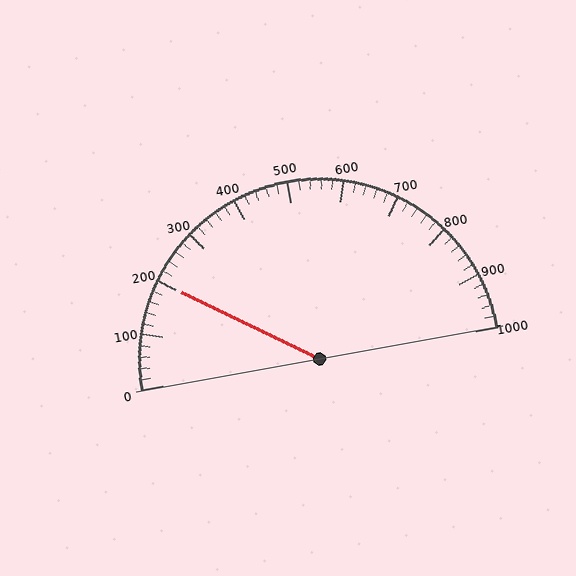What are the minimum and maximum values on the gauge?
The gauge ranges from 0 to 1000.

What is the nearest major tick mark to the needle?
The nearest major tick mark is 200.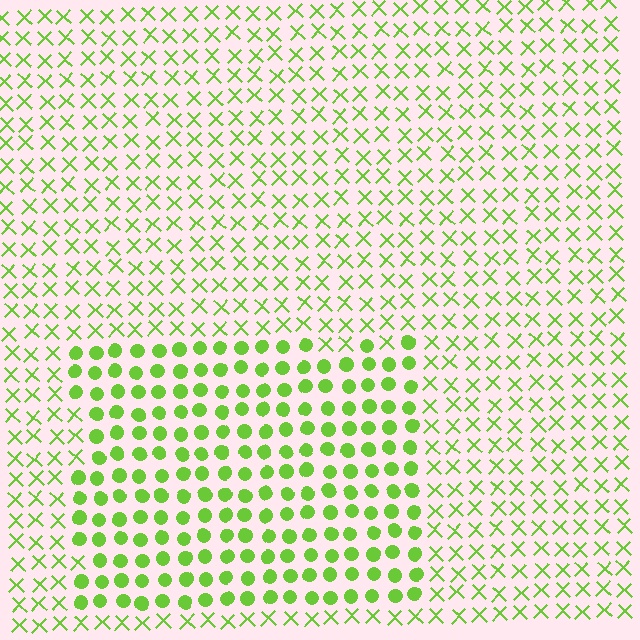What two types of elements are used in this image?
The image uses circles inside the rectangle region and X marks outside it.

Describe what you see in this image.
The image is filled with small lime elements arranged in a uniform grid. A rectangle-shaped region contains circles, while the surrounding area contains X marks. The boundary is defined purely by the change in element shape.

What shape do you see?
I see a rectangle.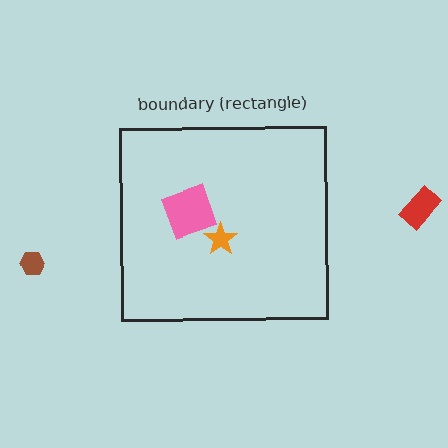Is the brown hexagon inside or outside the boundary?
Outside.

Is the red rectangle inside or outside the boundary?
Outside.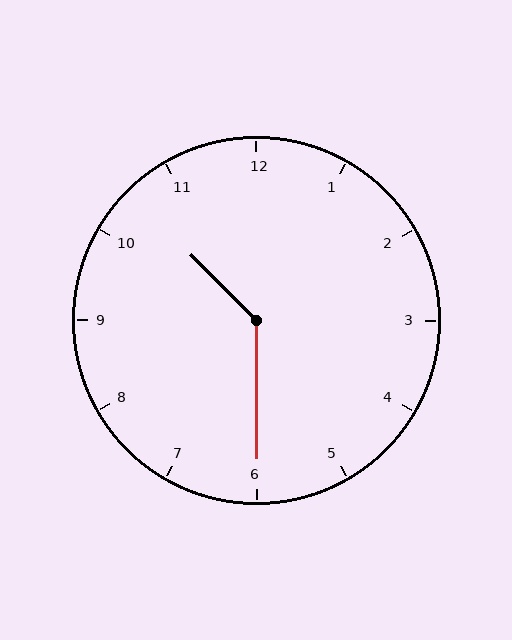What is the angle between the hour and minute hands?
Approximately 135 degrees.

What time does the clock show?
10:30.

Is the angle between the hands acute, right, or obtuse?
It is obtuse.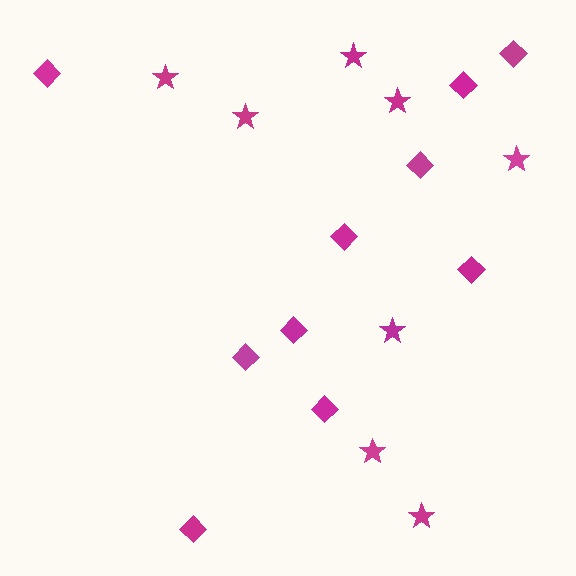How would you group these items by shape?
There are 2 groups: one group of stars (8) and one group of diamonds (10).